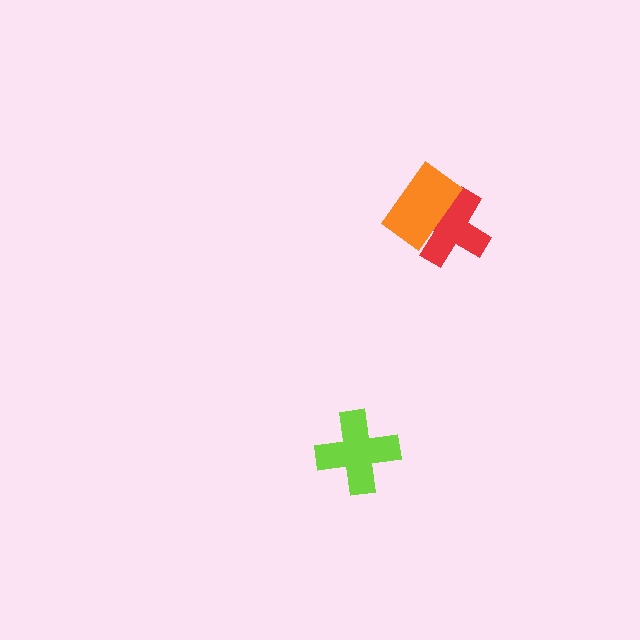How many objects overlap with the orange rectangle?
1 object overlaps with the orange rectangle.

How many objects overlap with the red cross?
1 object overlaps with the red cross.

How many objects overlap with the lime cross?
0 objects overlap with the lime cross.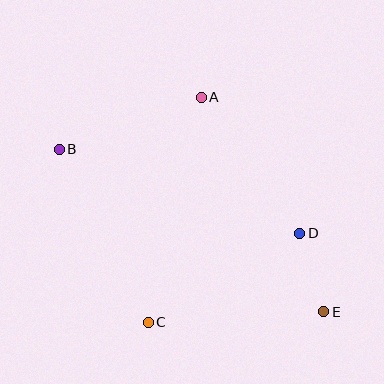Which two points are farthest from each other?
Points B and E are farthest from each other.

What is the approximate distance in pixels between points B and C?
The distance between B and C is approximately 195 pixels.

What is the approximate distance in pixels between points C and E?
The distance between C and E is approximately 176 pixels.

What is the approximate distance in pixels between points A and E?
The distance between A and E is approximately 247 pixels.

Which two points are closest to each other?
Points D and E are closest to each other.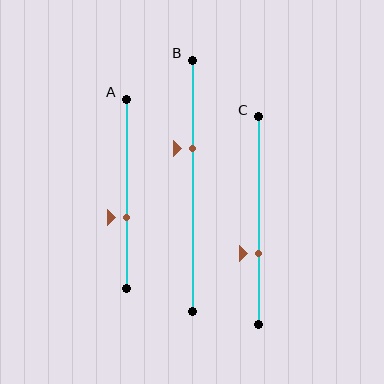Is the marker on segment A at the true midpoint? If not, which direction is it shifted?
No, the marker on segment A is shifted downward by about 13% of the segment length.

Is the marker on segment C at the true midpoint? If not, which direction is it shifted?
No, the marker on segment C is shifted downward by about 16% of the segment length.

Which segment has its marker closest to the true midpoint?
Segment A has its marker closest to the true midpoint.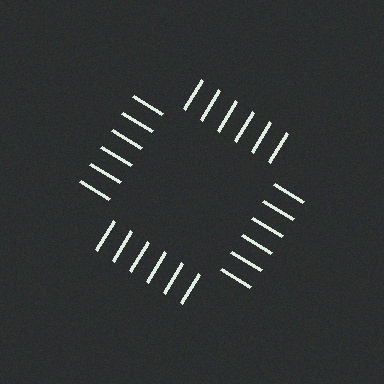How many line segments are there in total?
24 — 6 along each of the 4 edges.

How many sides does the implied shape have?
4 sides — the line-ends trace a square.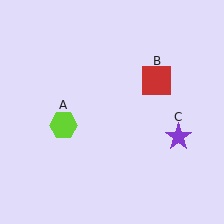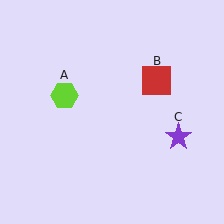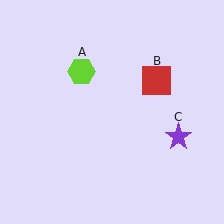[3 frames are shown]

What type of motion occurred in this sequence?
The lime hexagon (object A) rotated clockwise around the center of the scene.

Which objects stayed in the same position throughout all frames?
Red square (object B) and purple star (object C) remained stationary.